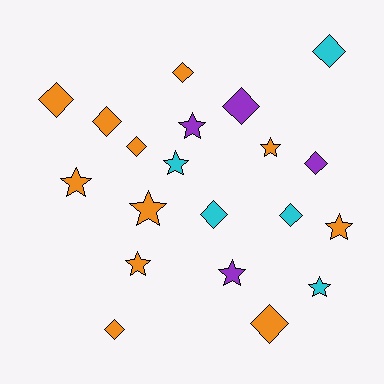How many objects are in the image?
There are 20 objects.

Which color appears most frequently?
Orange, with 11 objects.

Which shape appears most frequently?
Diamond, with 11 objects.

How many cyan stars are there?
There are 2 cyan stars.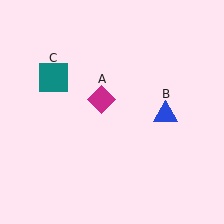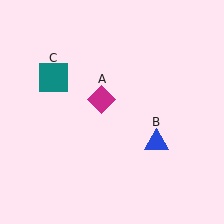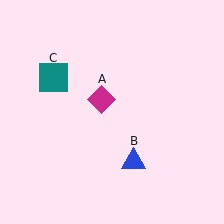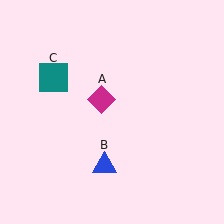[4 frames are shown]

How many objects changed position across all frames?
1 object changed position: blue triangle (object B).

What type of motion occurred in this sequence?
The blue triangle (object B) rotated clockwise around the center of the scene.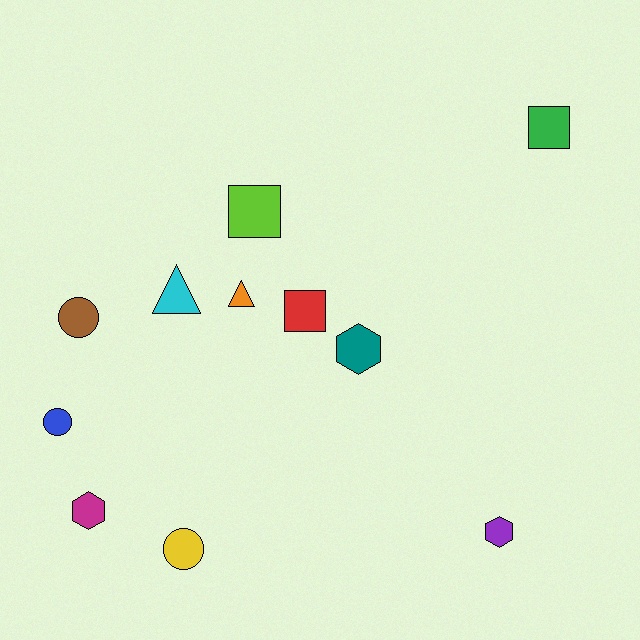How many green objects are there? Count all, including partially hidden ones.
There is 1 green object.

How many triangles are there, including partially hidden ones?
There are 2 triangles.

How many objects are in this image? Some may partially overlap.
There are 11 objects.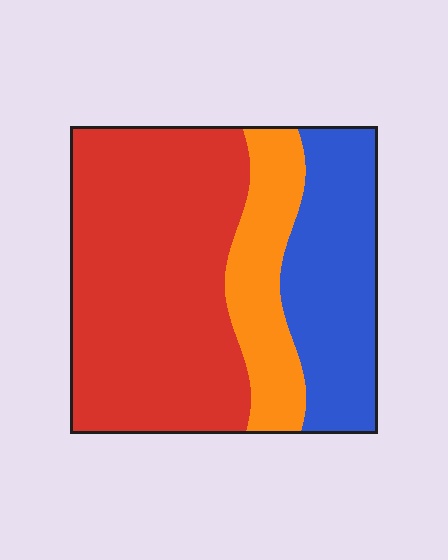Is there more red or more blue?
Red.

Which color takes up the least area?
Orange, at roughly 20%.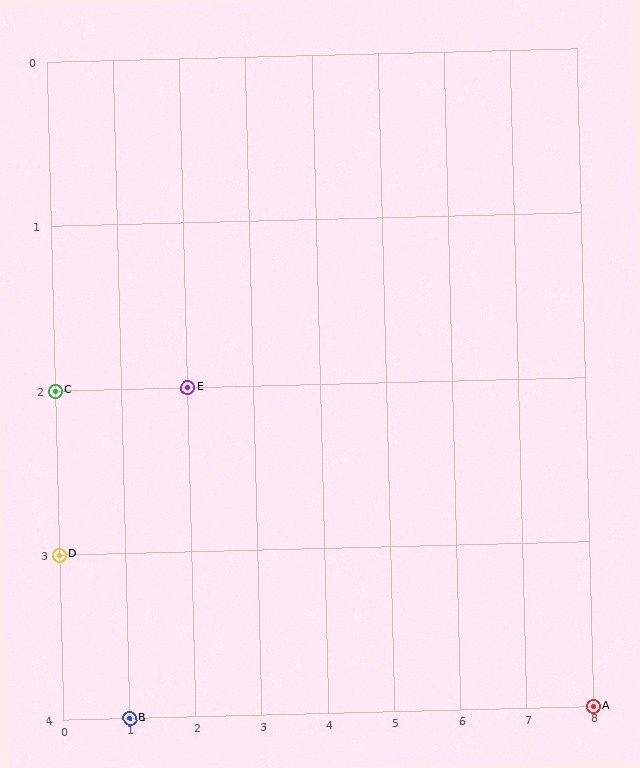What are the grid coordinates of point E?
Point E is at grid coordinates (2, 2).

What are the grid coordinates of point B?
Point B is at grid coordinates (1, 4).